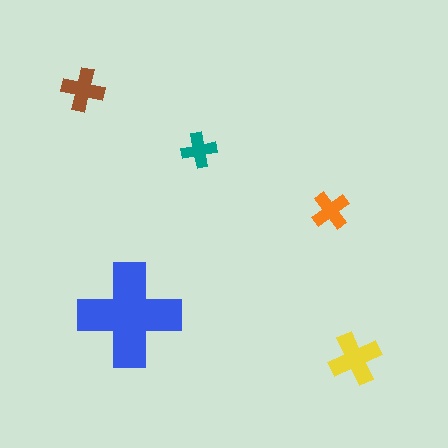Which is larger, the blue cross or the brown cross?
The blue one.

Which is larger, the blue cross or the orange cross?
The blue one.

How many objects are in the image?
There are 5 objects in the image.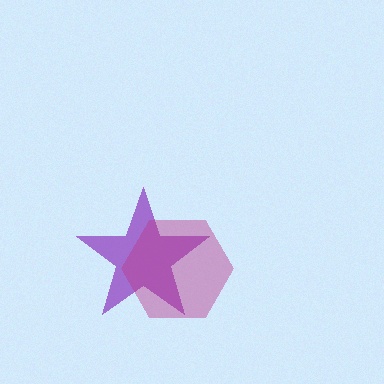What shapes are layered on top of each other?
The layered shapes are: a purple star, a magenta hexagon.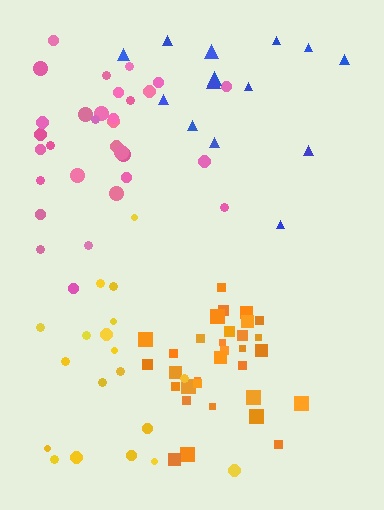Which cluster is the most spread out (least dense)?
Blue.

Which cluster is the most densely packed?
Orange.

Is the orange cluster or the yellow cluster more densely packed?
Orange.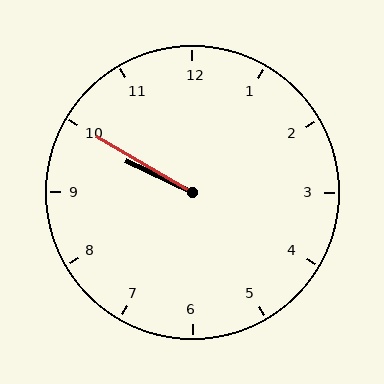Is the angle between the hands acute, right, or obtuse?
It is acute.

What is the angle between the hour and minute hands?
Approximately 5 degrees.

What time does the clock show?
9:50.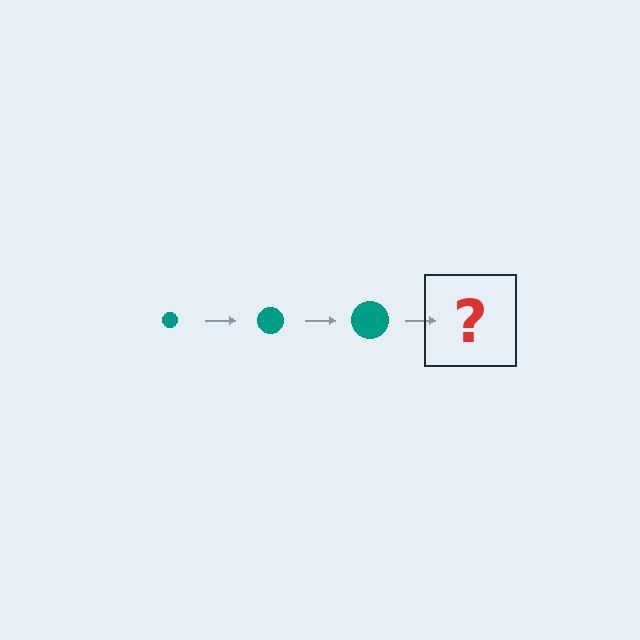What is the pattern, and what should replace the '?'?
The pattern is that the circle gets progressively larger each step. The '?' should be a teal circle, larger than the previous one.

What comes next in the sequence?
The next element should be a teal circle, larger than the previous one.